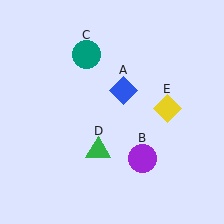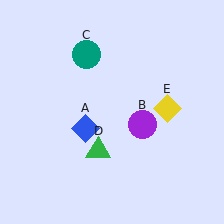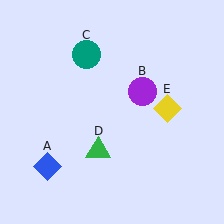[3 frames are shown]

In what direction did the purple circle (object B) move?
The purple circle (object B) moved up.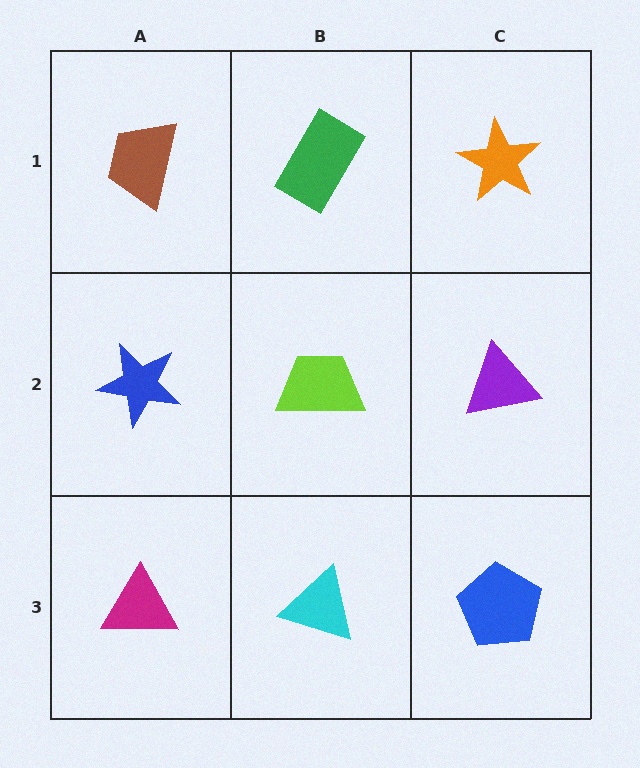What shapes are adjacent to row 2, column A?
A brown trapezoid (row 1, column A), a magenta triangle (row 3, column A), a lime trapezoid (row 2, column B).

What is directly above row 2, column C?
An orange star.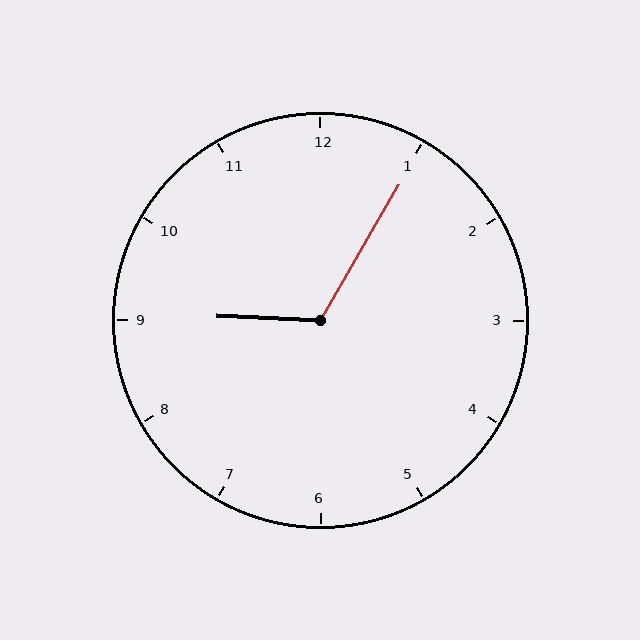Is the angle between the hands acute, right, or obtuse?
It is obtuse.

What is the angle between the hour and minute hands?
Approximately 118 degrees.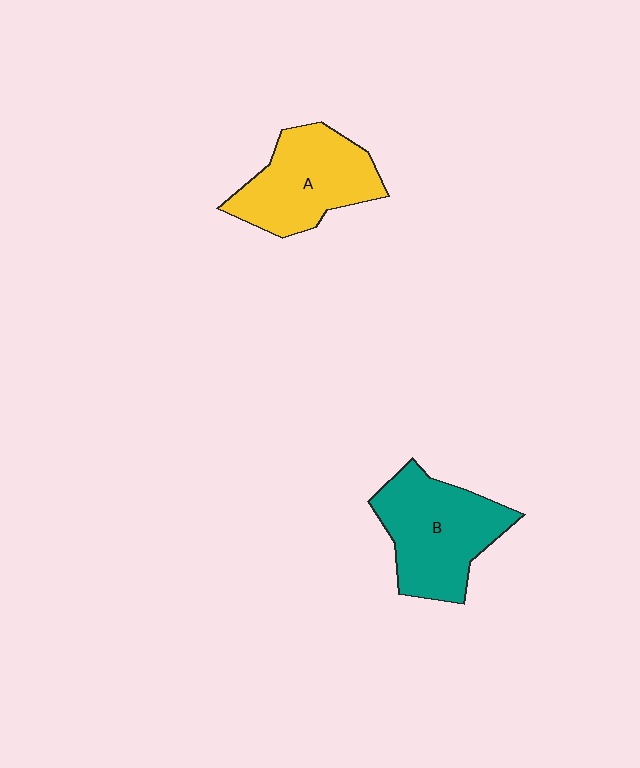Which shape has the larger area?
Shape B (teal).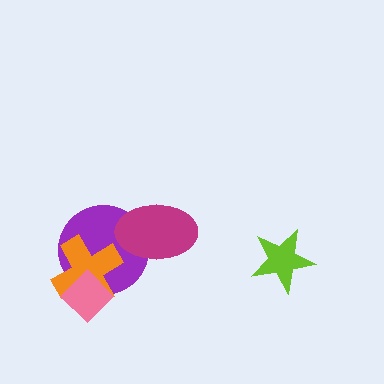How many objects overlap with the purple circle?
3 objects overlap with the purple circle.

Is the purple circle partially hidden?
Yes, it is partially covered by another shape.